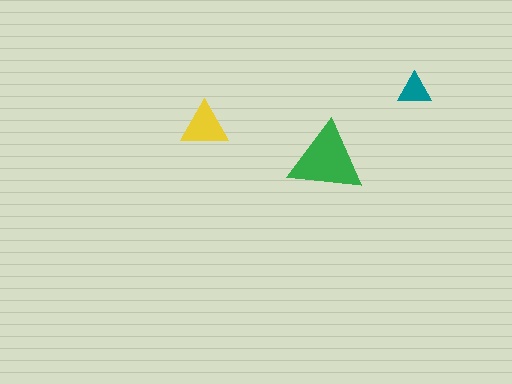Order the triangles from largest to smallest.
the green one, the yellow one, the teal one.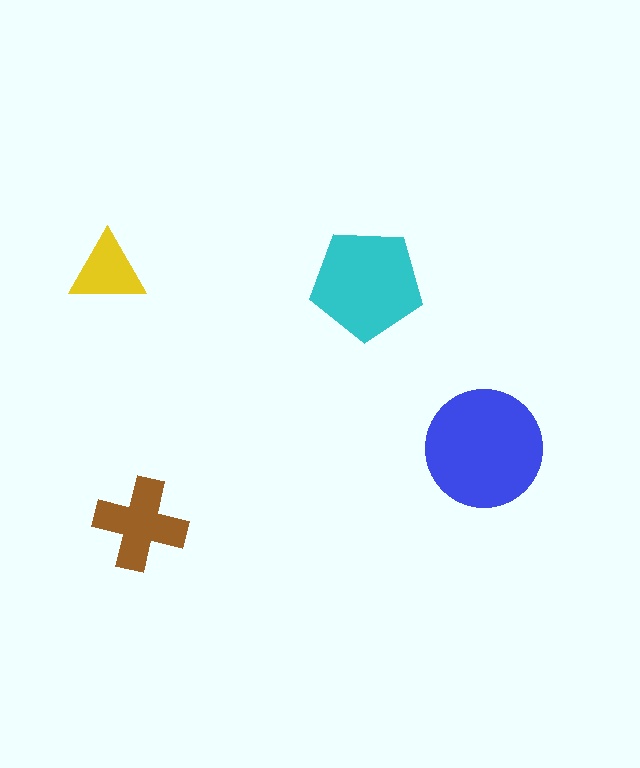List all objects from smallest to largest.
The yellow triangle, the brown cross, the cyan pentagon, the blue circle.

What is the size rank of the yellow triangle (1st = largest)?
4th.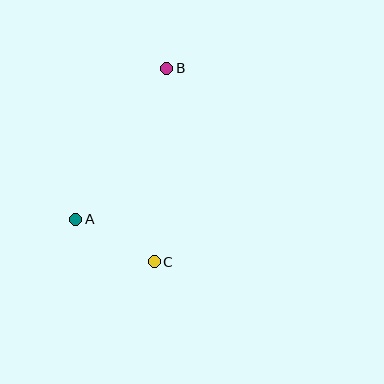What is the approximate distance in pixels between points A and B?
The distance between A and B is approximately 176 pixels.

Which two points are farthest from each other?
Points B and C are farthest from each other.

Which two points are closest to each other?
Points A and C are closest to each other.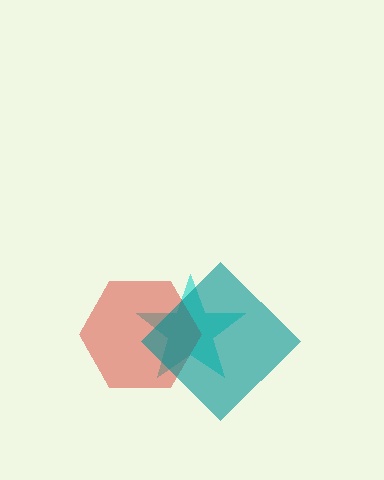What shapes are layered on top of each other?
The layered shapes are: a cyan star, a red hexagon, a teal diamond.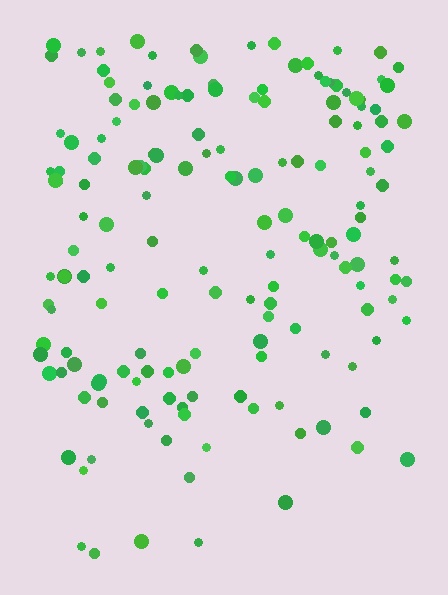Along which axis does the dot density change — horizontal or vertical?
Vertical.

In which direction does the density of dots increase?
From bottom to top, with the top side densest.